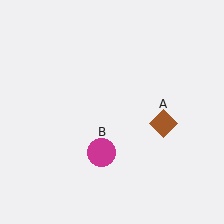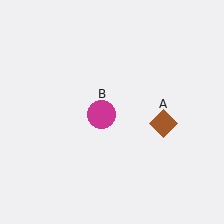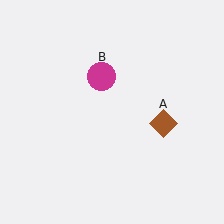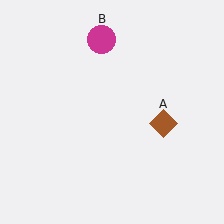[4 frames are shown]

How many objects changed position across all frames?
1 object changed position: magenta circle (object B).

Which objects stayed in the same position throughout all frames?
Brown diamond (object A) remained stationary.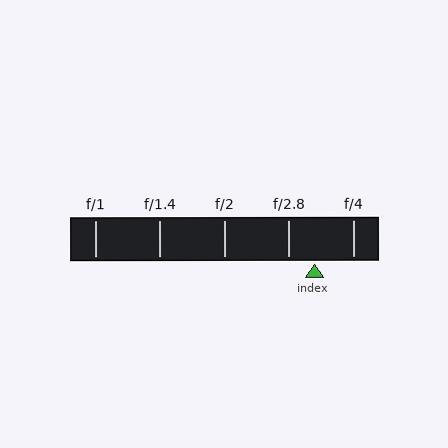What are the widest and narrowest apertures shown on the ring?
The widest aperture shown is f/1 and the narrowest is f/4.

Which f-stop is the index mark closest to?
The index mark is closest to f/2.8.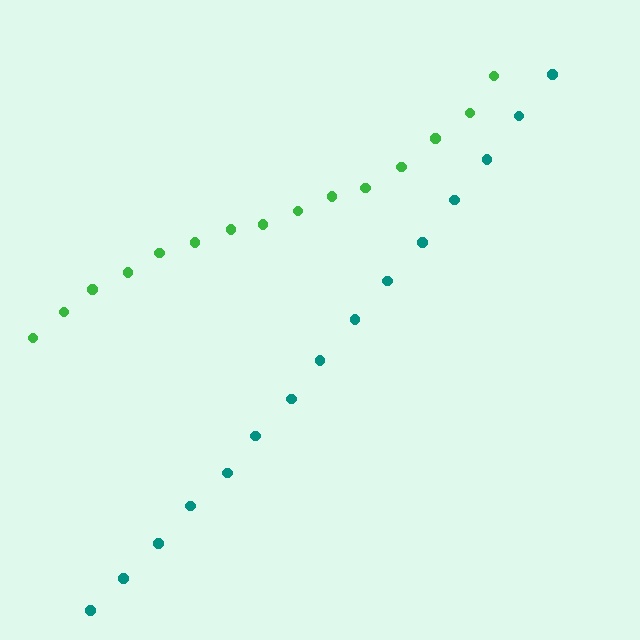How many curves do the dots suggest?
There are 2 distinct paths.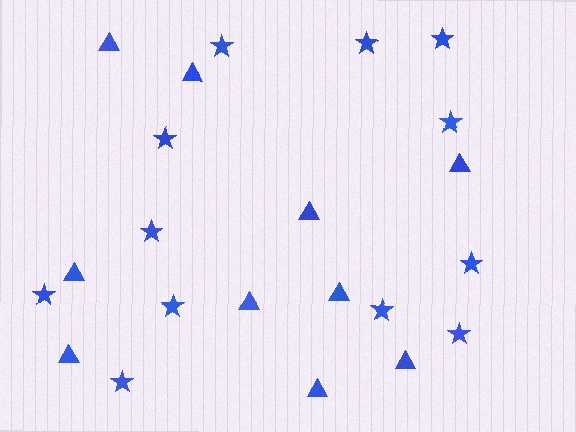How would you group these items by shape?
There are 2 groups: one group of triangles (10) and one group of stars (12).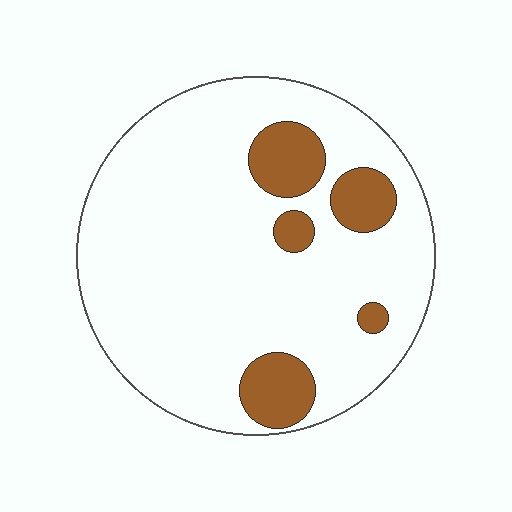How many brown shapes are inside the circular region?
5.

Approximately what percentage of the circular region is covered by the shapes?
Approximately 15%.